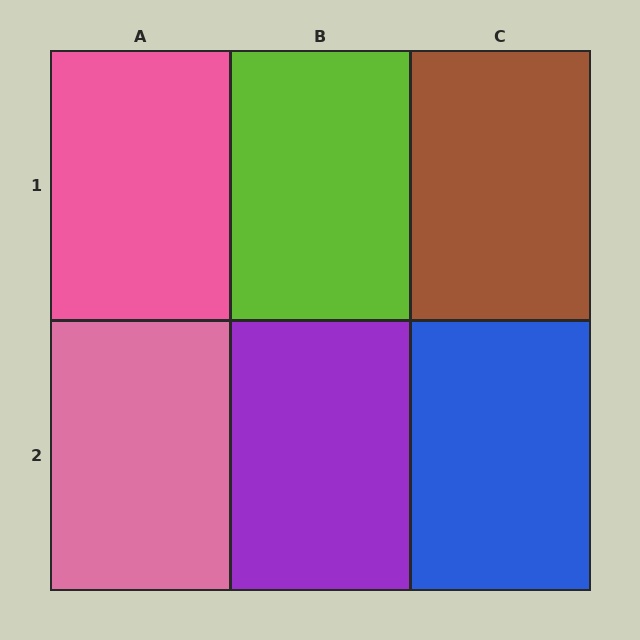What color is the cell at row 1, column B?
Lime.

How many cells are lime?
1 cell is lime.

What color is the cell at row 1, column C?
Brown.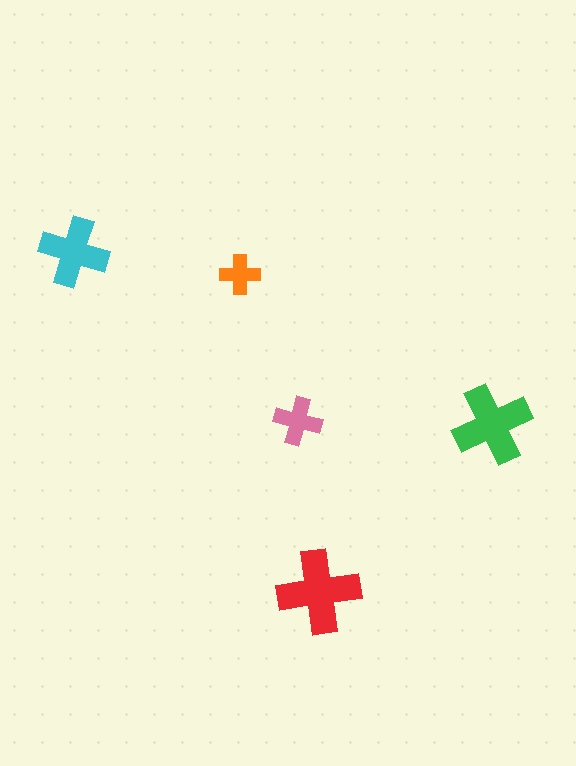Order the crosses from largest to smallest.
the red one, the green one, the cyan one, the pink one, the orange one.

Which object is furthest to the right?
The green cross is rightmost.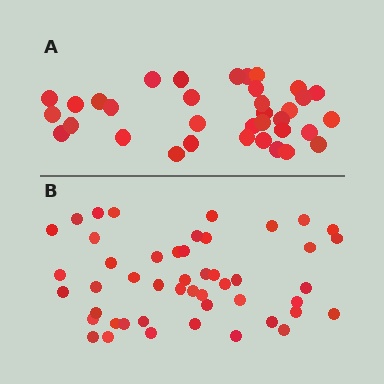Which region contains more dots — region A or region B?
Region B (the bottom region) has more dots.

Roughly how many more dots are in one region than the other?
Region B has approximately 15 more dots than region A.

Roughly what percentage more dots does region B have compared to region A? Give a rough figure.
About 35% more.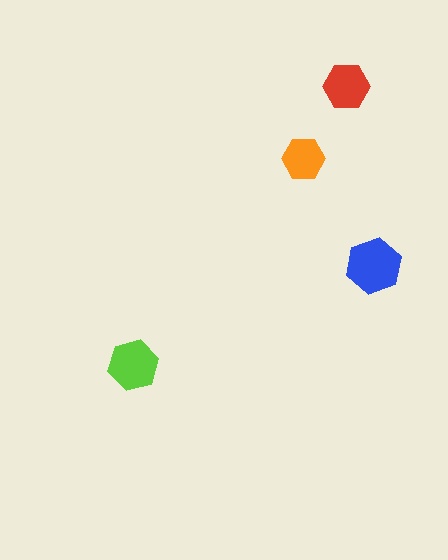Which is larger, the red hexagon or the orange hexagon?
The red one.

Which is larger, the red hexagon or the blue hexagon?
The blue one.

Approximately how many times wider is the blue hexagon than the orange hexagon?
About 1.5 times wider.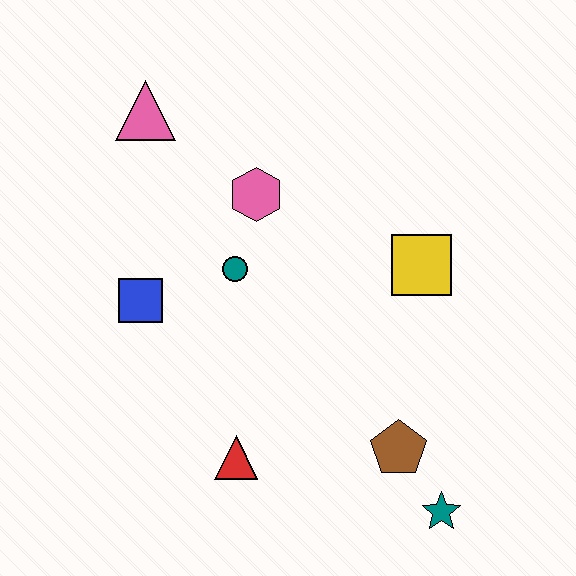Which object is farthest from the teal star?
The pink triangle is farthest from the teal star.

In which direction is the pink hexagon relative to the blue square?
The pink hexagon is to the right of the blue square.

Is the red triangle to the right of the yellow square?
No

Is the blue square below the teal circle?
Yes